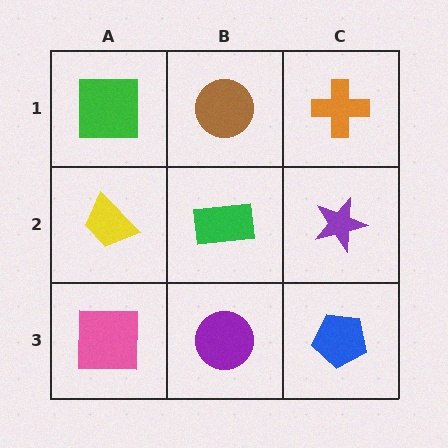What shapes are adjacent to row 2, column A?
A green square (row 1, column A), a pink square (row 3, column A), a green rectangle (row 2, column B).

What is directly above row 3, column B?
A green rectangle.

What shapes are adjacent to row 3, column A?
A yellow trapezoid (row 2, column A), a purple circle (row 3, column B).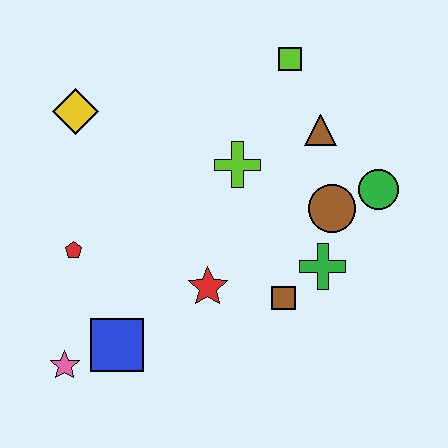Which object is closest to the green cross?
The brown square is closest to the green cross.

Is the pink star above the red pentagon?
No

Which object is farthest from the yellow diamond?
The green circle is farthest from the yellow diamond.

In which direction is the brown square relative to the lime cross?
The brown square is below the lime cross.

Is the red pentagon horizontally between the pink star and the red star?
Yes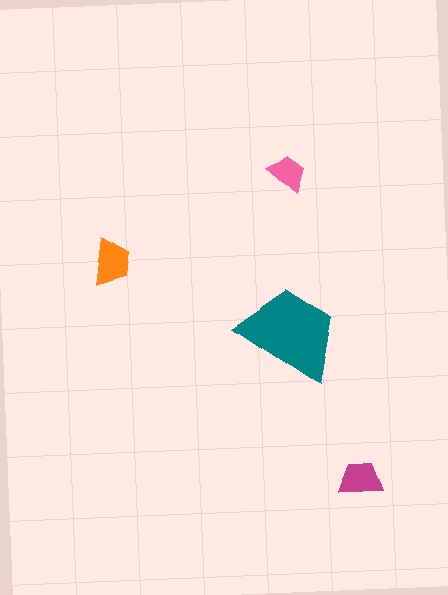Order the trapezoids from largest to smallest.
the teal one, the orange one, the magenta one, the pink one.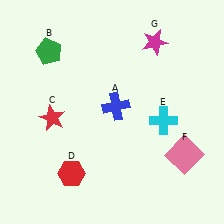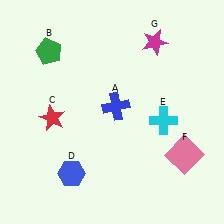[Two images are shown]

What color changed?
The hexagon (D) changed from red in Image 1 to blue in Image 2.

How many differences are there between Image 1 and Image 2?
There is 1 difference between the two images.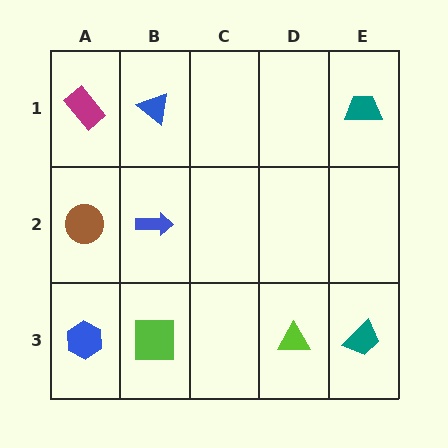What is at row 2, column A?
A brown circle.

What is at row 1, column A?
A magenta rectangle.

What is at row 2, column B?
A blue arrow.